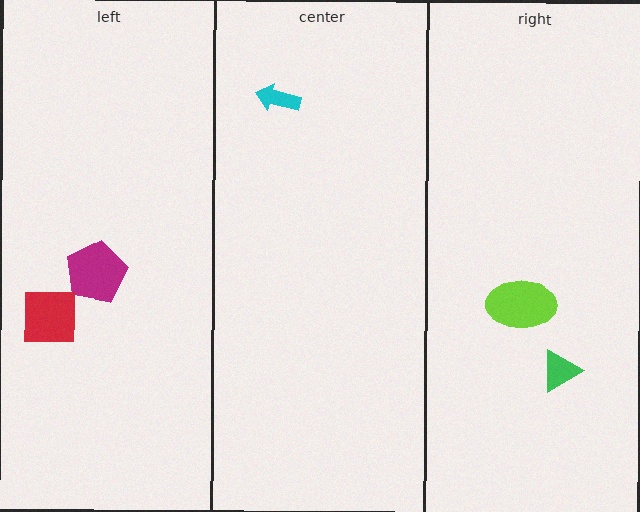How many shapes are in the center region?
1.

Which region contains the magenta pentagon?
The left region.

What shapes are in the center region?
The cyan arrow.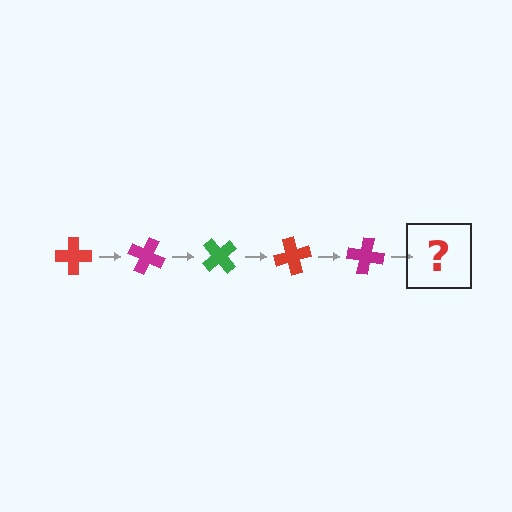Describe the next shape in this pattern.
It should be a green cross, rotated 125 degrees from the start.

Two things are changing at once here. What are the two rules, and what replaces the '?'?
The two rules are that it rotates 25 degrees each step and the color cycles through red, magenta, and green. The '?' should be a green cross, rotated 125 degrees from the start.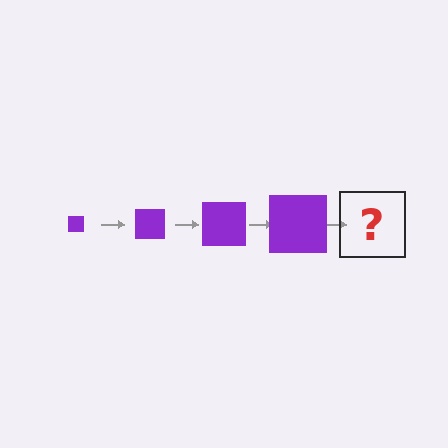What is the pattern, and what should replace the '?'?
The pattern is that the square gets progressively larger each step. The '?' should be a purple square, larger than the previous one.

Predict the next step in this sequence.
The next step is a purple square, larger than the previous one.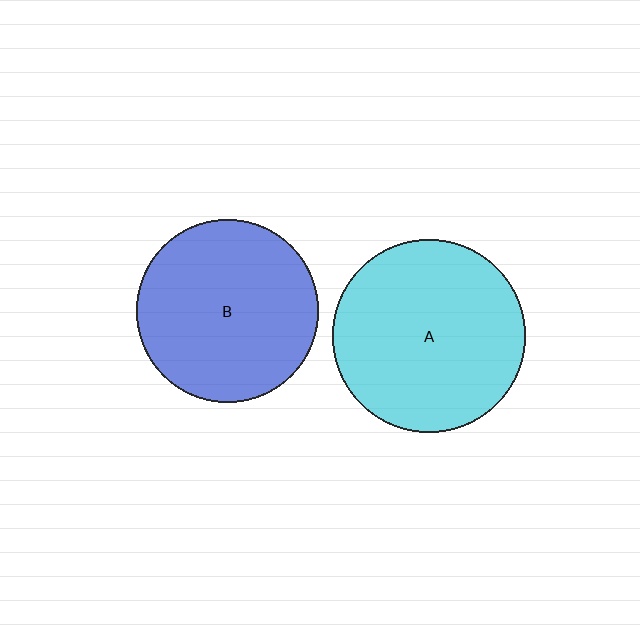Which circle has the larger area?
Circle A (cyan).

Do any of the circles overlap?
No, none of the circles overlap.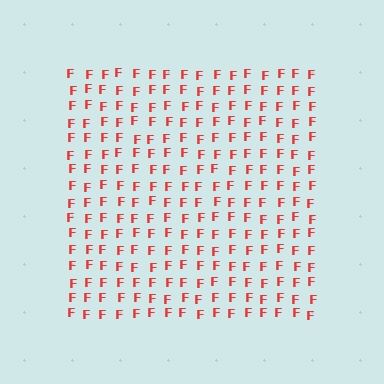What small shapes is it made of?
It is made of small letter F's.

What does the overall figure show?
The overall figure shows a square.